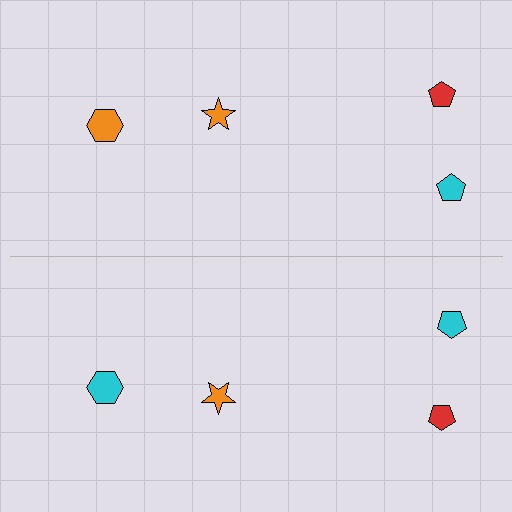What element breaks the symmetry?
The cyan hexagon on the bottom side breaks the symmetry — its mirror counterpart is orange.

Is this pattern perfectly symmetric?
No, the pattern is not perfectly symmetric. The cyan hexagon on the bottom side breaks the symmetry — its mirror counterpart is orange.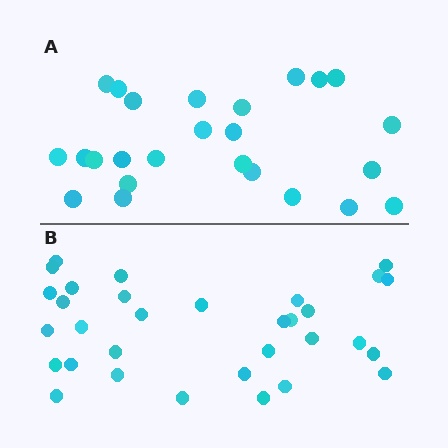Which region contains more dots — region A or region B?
Region B (the bottom region) has more dots.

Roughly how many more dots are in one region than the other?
Region B has roughly 8 or so more dots than region A.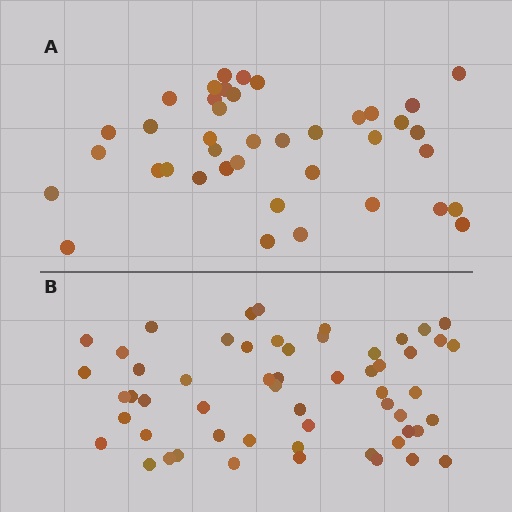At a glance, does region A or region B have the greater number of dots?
Region B (the bottom region) has more dots.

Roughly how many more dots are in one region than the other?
Region B has approximately 15 more dots than region A.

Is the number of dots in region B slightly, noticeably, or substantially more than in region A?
Region B has noticeably more, but not dramatically so. The ratio is roughly 1.4 to 1.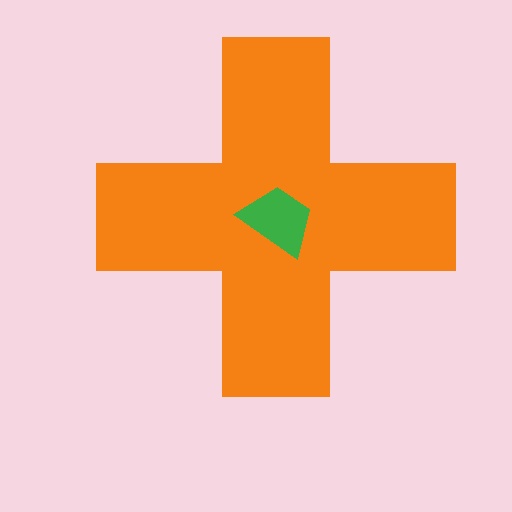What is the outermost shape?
The orange cross.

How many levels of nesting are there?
2.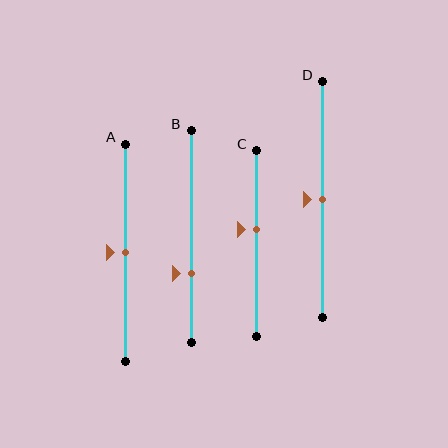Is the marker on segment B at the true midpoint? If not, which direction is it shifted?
No, the marker on segment B is shifted downward by about 17% of the segment length.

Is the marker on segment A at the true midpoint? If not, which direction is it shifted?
Yes, the marker on segment A is at the true midpoint.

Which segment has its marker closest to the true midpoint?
Segment A has its marker closest to the true midpoint.